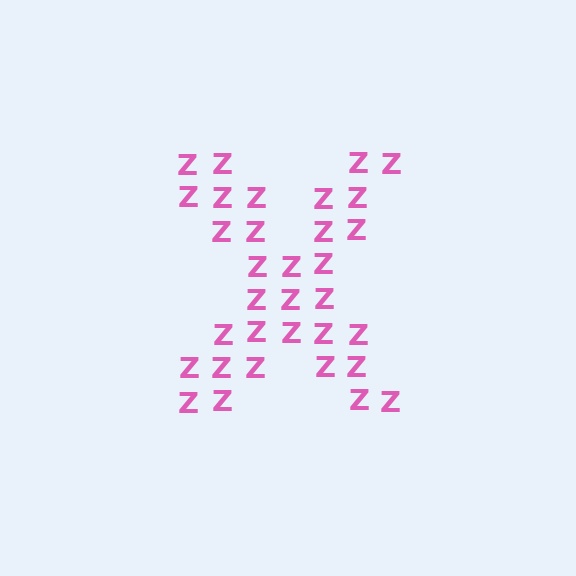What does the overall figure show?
The overall figure shows the letter X.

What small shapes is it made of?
It is made of small letter Z's.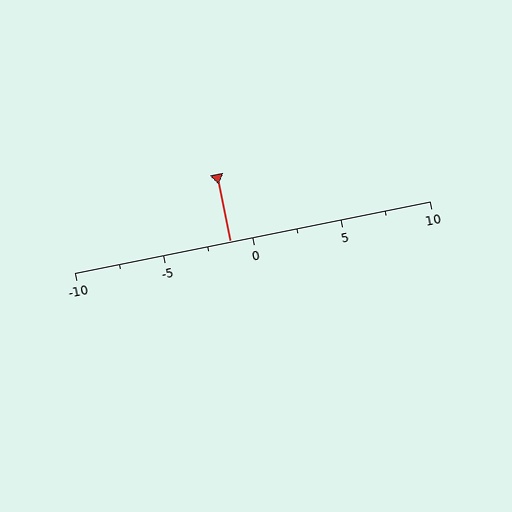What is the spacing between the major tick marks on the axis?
The major ticks are spaced 5 apart.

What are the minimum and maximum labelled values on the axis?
The axis runs from -10 to 10.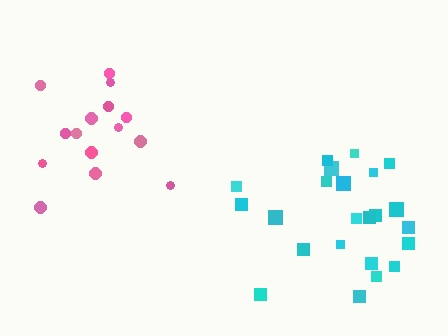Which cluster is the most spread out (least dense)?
Pink.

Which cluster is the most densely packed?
Cyan.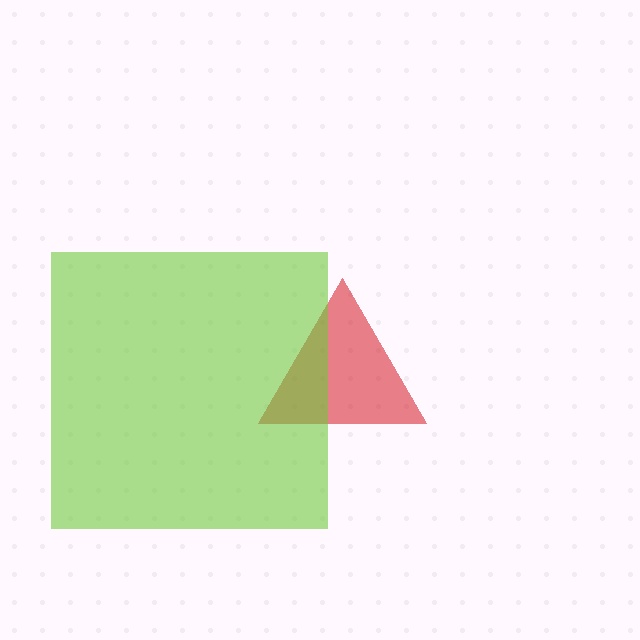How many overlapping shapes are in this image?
There are 2 overlapping shapes in the image.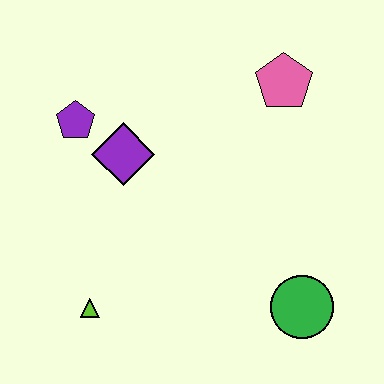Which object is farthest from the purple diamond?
The green circle is farthest from the purple diamond.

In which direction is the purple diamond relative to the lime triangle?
The purple diamond is above the lime triangle.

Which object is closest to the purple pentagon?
The purple diamond is closest to the purple pentagon.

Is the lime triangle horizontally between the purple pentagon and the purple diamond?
Yes